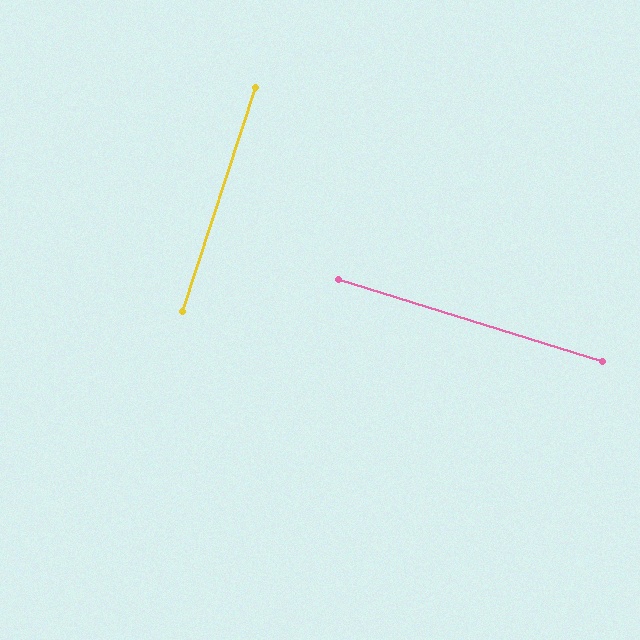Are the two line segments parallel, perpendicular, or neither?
Perpendicular — they meet at approximately 89°.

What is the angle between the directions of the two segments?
Approximately 89 degrees.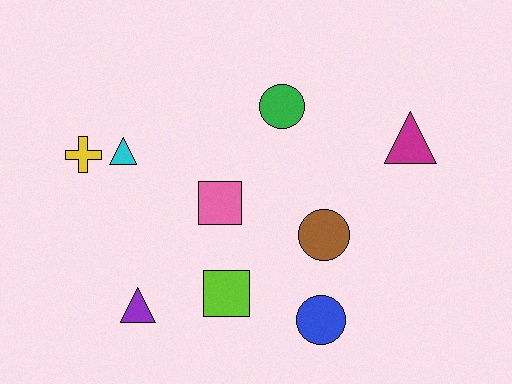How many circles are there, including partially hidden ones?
There are 3 circles.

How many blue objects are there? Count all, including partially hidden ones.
There is 1 blue object.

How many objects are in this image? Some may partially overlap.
There are 9 objects.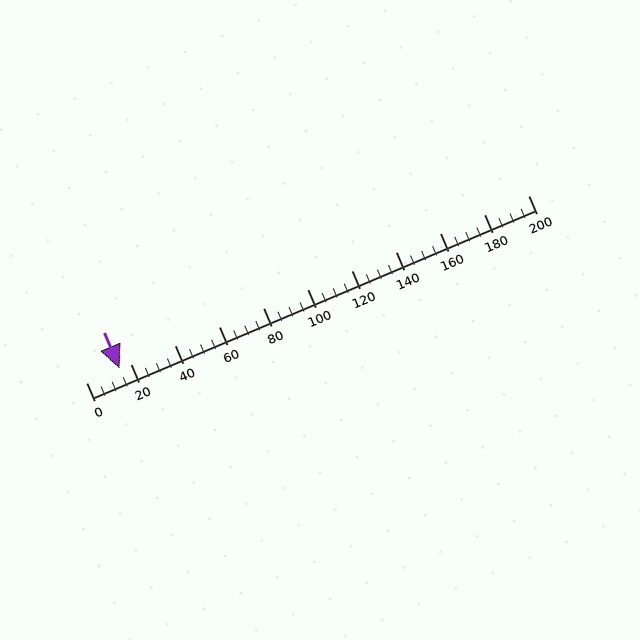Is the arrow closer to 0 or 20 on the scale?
The arrow is closer to 20.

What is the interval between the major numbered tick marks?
The major tick marks are spaced 20 units apart.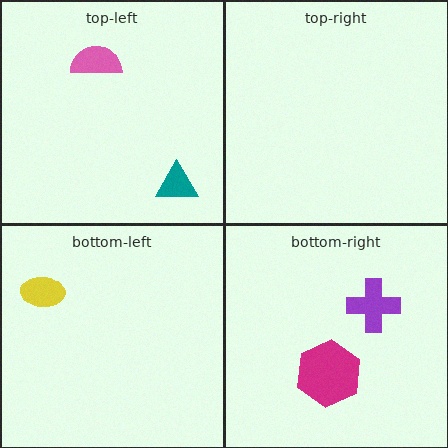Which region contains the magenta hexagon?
The bottom-right region.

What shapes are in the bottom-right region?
The purple cross, the magenta hexagon.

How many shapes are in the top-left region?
2.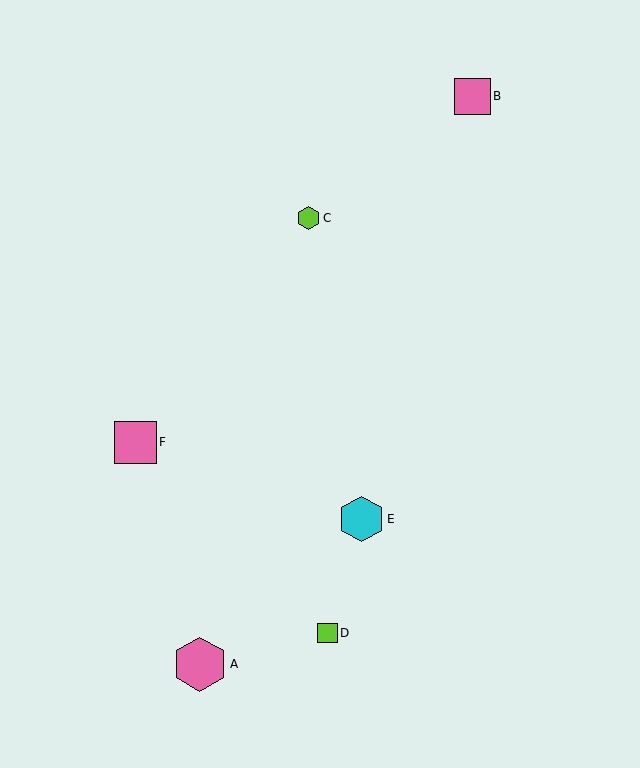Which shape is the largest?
The pink hexagon (labeled A) is the largest.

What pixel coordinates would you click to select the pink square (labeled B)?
Click at (472, 96) to select the pink square B.